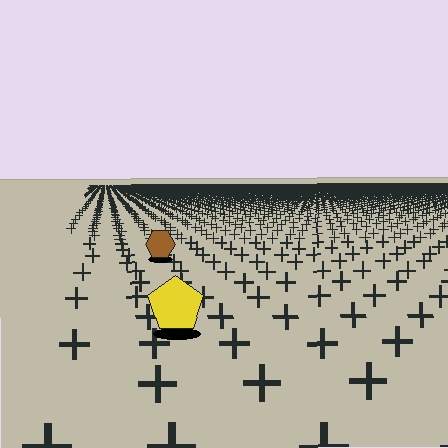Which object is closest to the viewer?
The yellow pentagon is closest. The texture marks near it are larger and more spread out.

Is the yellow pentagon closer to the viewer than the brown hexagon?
Yes. The yellow pentagon is closer — you can tell from the texture gradient: the ground texture is coarser near it.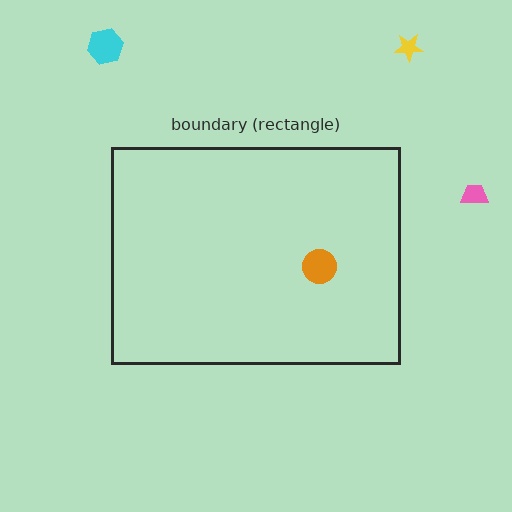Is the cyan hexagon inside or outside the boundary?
Outside.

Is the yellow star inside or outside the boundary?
Outside.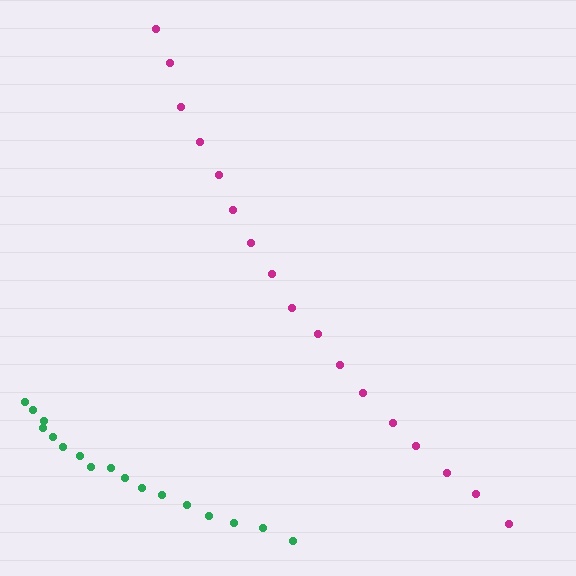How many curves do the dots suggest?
There are 2 distinct paths.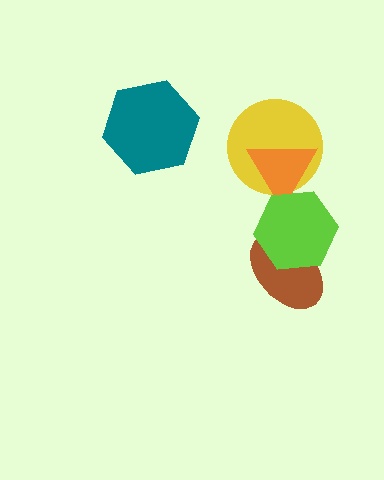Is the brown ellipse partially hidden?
Yes, it is partially covered by another shape.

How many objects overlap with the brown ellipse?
1 object overlaps with the brown ellipse.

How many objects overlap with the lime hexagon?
2 objects overlap with the lime hexagon.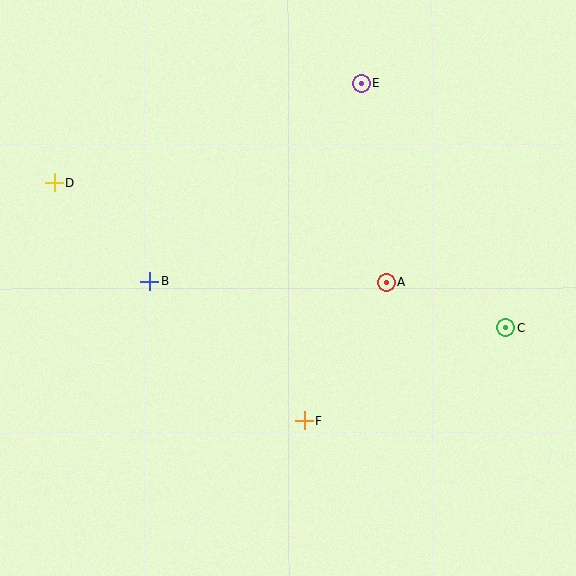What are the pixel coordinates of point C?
Point C is at (506, 327).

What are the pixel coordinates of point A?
Point A is at (386, 282).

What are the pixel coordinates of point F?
Point F is at (304, 421).